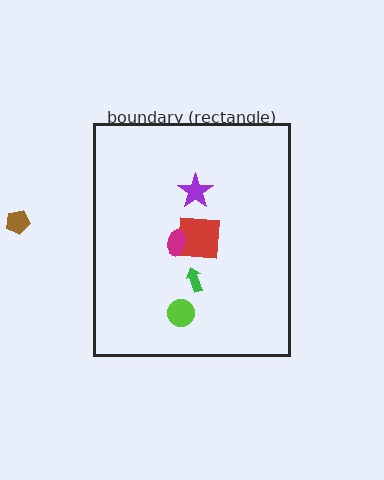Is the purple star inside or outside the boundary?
Inside.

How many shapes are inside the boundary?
5 inside, 1 outside.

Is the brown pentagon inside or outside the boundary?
Outside.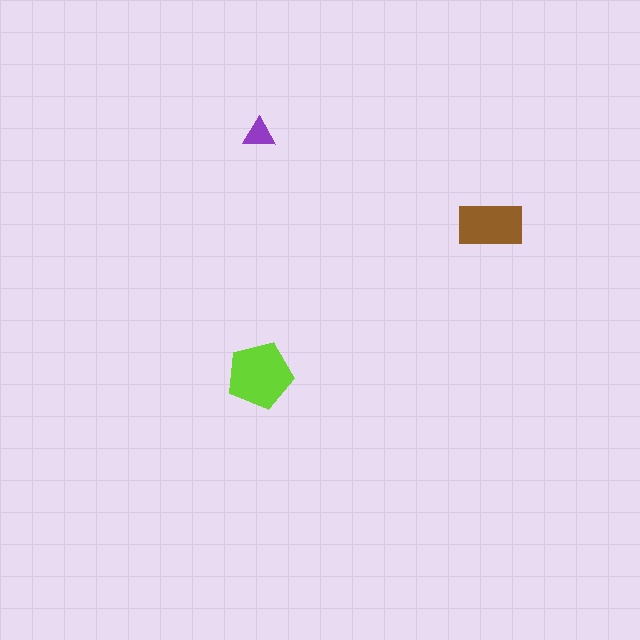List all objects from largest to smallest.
The lime pentagon, the brown rectangle, the purple triangle.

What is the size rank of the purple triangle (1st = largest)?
3rd.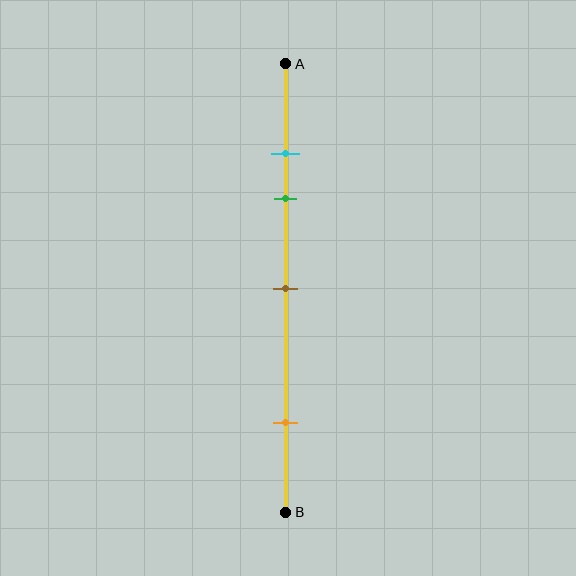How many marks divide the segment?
There are 4 marks dividing the segment.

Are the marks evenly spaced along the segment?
No, the marks are not evenly spaced.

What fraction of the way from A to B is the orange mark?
The orange mark is approximately 80% (0.8) of the way from A to B.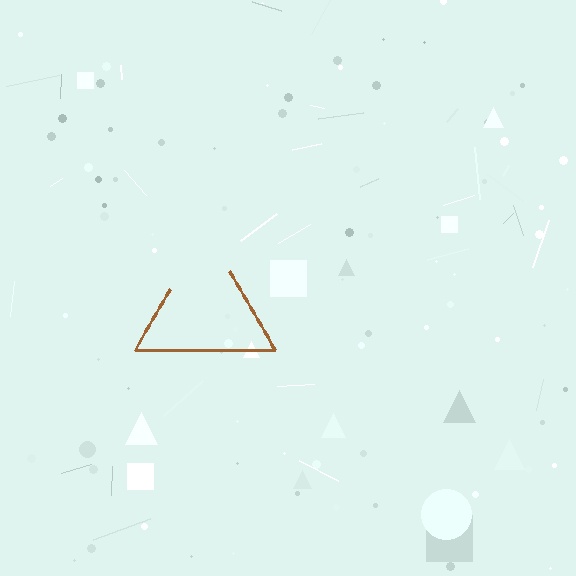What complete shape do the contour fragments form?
The contour fragments form a triangle.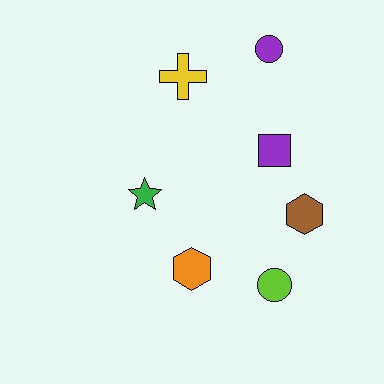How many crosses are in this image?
There is 1 cross.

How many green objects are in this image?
There is 1 green object.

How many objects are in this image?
There are 7 objects.